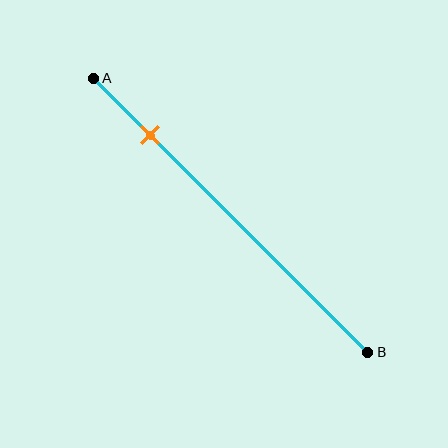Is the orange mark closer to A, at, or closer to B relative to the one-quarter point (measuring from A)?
The orange mark is closer to point A than the one-quarter point of segment AB.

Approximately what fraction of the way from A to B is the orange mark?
The orange mark is approximately 20% of the way from A to B.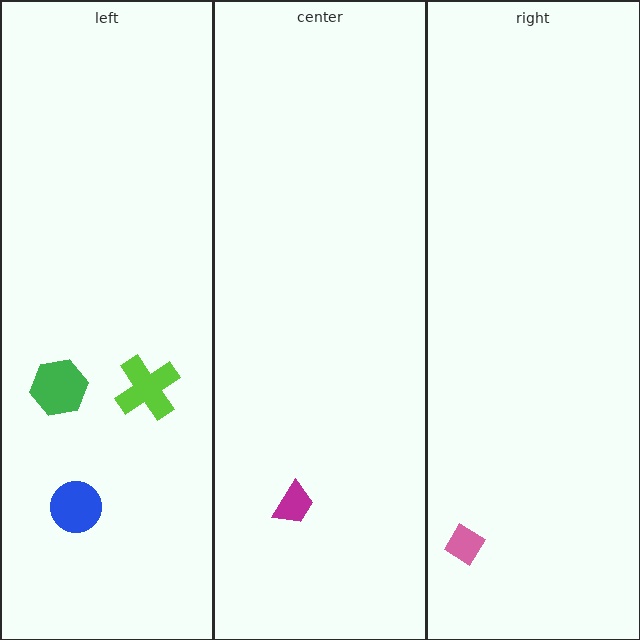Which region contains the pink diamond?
The right region.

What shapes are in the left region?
The lime cross, the green hexagon, the blue circle.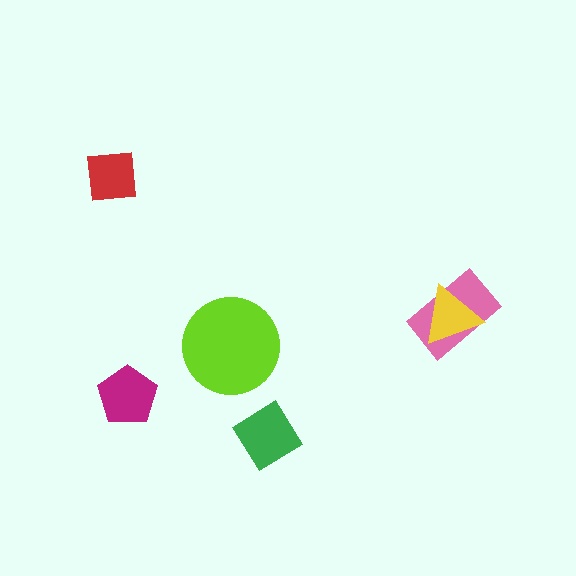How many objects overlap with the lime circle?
0 objects overlap with the lime circle.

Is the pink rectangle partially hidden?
Yes, it is partially covered by another shape.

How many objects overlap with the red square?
0 objects overlap with the red square.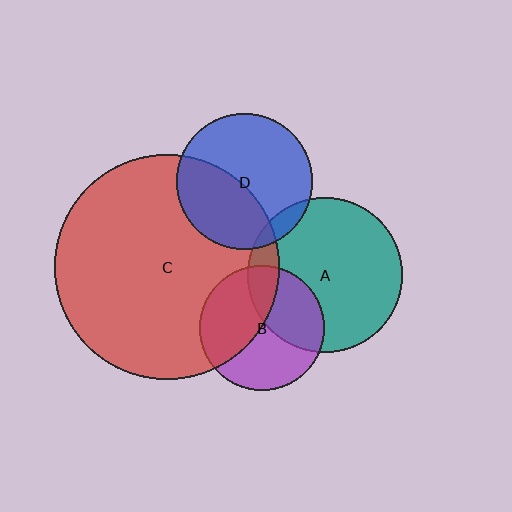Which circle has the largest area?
Circle C (red).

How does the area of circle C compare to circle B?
Approximately 3.2 times.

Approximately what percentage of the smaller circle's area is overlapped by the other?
Approximately 45%.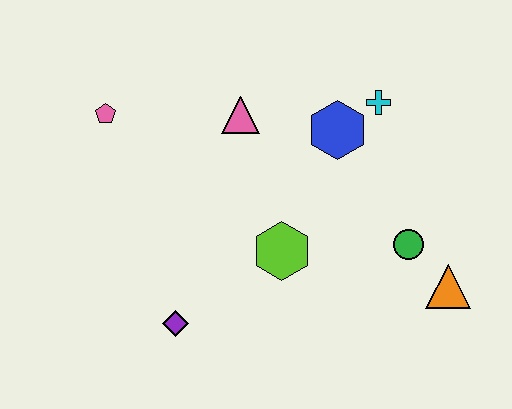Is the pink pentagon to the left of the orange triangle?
Yes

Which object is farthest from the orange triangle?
The pink pentagon is farthest from the orange triangle.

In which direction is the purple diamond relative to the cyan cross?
The purple diamond is below the cyan cross.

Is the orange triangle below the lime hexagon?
Yes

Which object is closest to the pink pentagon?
The pink triangle is closest to the pink pentagon.